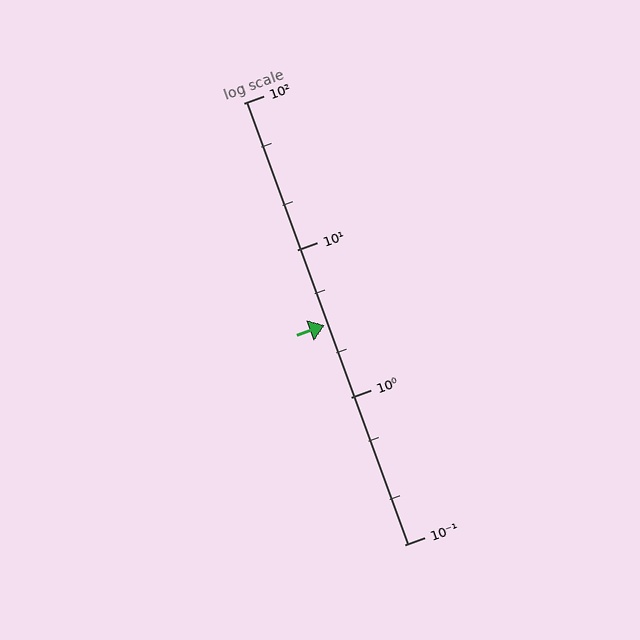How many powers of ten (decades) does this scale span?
The scale spans 3 decades, from 0.1 to 100.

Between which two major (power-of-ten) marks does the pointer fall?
The pointer is between 1 and 10.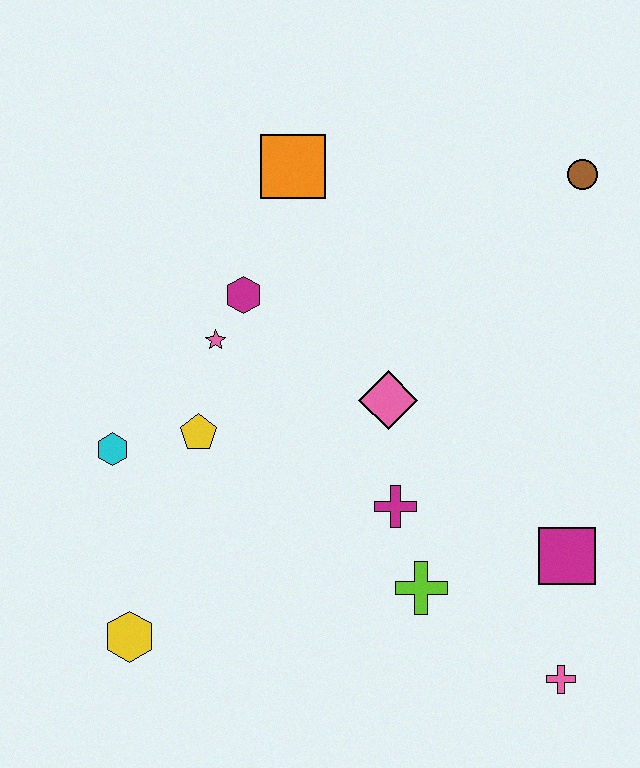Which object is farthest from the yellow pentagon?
The brown circle is farthest from the yellow pentagon.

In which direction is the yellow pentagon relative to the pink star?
The yellow pentagon is below the pink star.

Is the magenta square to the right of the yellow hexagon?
Yes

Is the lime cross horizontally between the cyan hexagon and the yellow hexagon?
No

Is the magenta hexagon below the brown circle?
Yes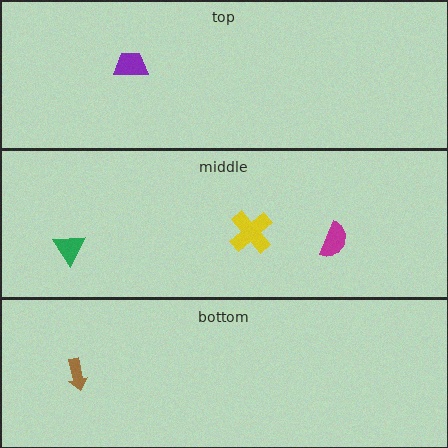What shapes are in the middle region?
The yellow cross, the magenta semicircle, the green triangle.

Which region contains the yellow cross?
The middle region.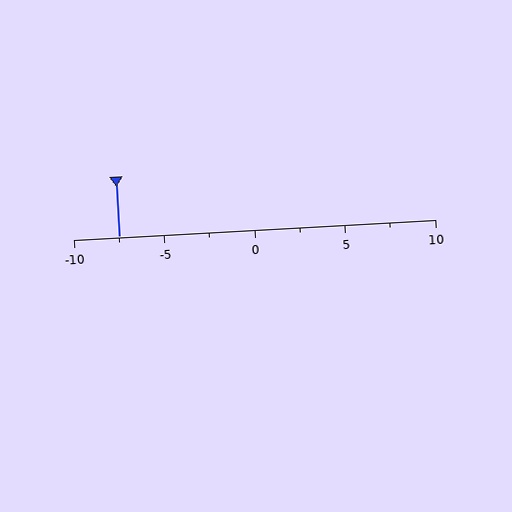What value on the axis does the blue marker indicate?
The marker indicates approximately -7.5.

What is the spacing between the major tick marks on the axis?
The major ticks are spaced 5 apart.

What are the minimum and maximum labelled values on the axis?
The axis runs from -10 to 10.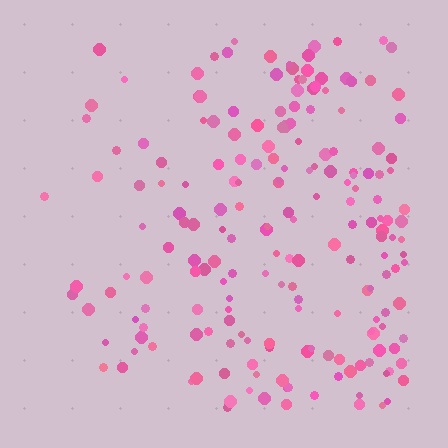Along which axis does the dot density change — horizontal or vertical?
Horizontal.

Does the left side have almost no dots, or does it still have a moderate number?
Still a moderate number, just noticeably fewer than the right.